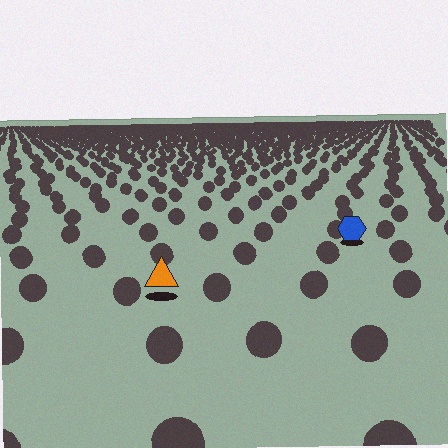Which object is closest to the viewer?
The orange triangle is closest. The texture marks near it are larger and more spread out.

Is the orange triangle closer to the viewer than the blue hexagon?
Yes. The orange triangle is closer — you can tell from the texture gradient: the ground texture is coarser near it.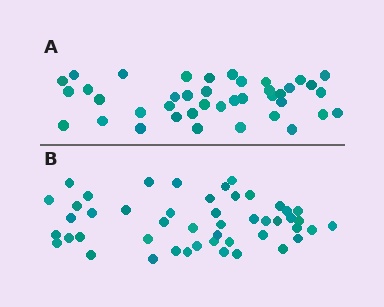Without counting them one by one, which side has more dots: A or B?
Region B (the bottom region) has more dots.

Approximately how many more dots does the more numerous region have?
Region B has roughly 8 or so more dots than region A.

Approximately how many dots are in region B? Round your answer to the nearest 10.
About 50 dots. (The exact count is 48, which rounds to 50.)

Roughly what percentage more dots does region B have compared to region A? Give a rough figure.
About 20% more.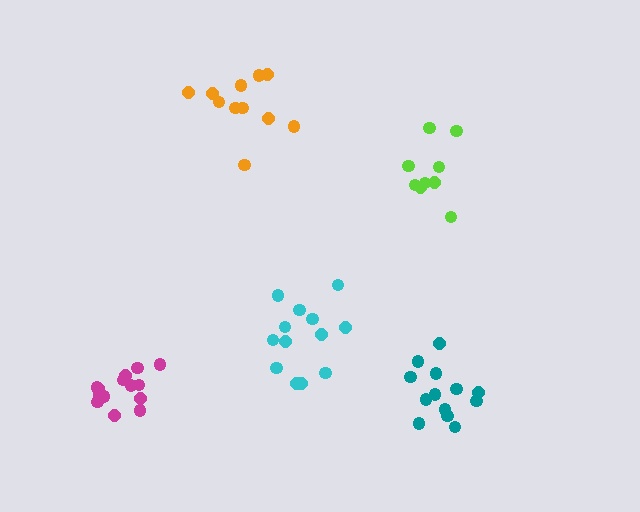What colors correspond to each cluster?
The clusters are colored: cyan, teal, lime, orange, magenta.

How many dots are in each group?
Group 1: 13 dots, Group 2: 13 dots, Group 3: 9 dots, Group 4: 11 dots, Group 5: 15 dots (61 total).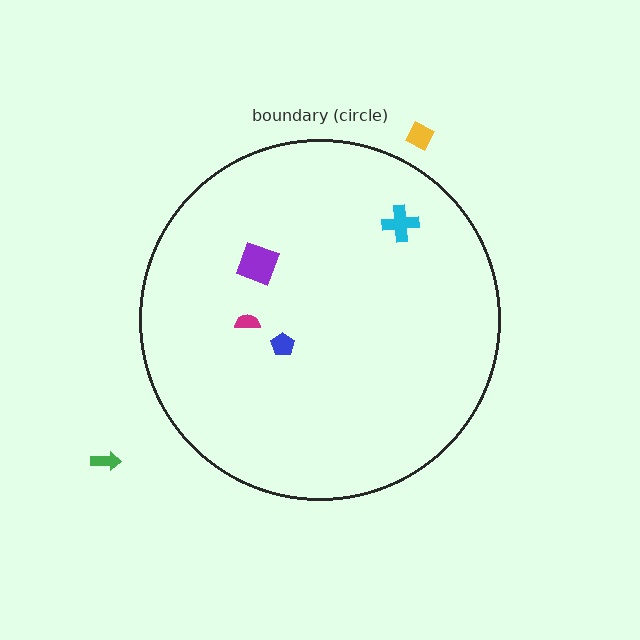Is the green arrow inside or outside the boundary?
Outside.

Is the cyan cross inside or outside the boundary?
Inside.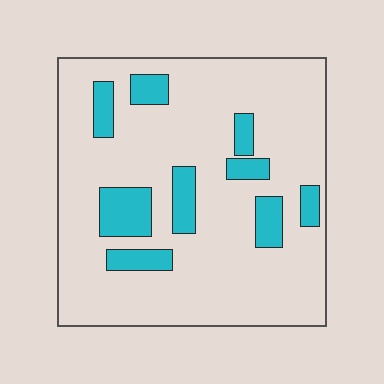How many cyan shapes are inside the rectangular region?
9.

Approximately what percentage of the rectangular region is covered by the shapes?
Approximately 15%.